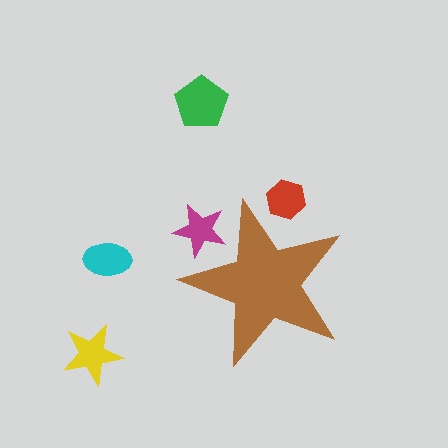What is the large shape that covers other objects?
A brown star.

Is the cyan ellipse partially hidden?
No, the cyan ellipse is fully visible.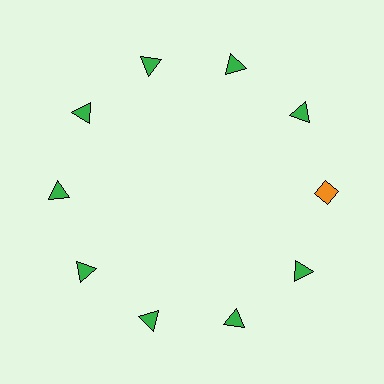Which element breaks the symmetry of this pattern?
The orange diamond at roughly the 3 o'clock position breaks the symmetry. All other shapes are green triangles.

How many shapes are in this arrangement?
There are 10 shapes arranged in a ring pattern.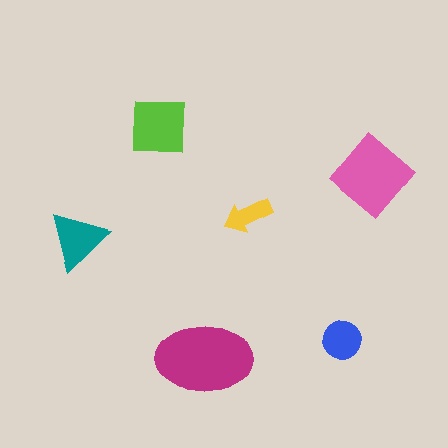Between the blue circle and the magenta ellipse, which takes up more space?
The magenta ellipse.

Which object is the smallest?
The yellow arrow.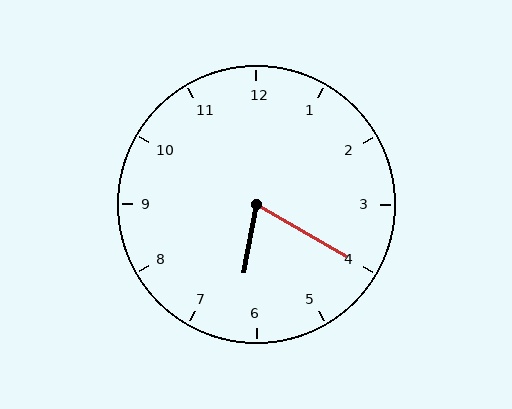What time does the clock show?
6:20.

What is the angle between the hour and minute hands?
Approximately 70 degrees.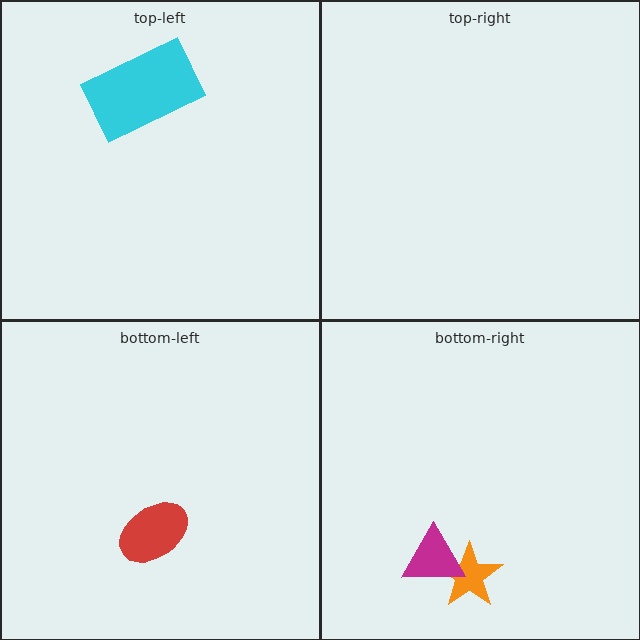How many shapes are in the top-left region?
1.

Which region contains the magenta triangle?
The bottom-right region.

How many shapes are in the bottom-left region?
1.